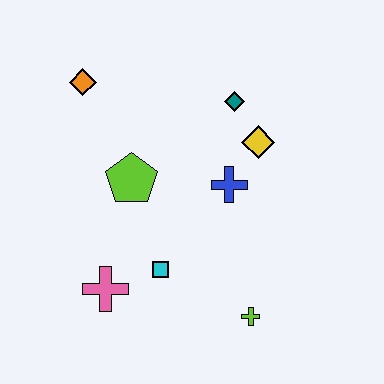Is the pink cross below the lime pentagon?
Yes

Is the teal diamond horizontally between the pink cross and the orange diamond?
No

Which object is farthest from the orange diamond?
The lime cross is farthest from the orange diamond.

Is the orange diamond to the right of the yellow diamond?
No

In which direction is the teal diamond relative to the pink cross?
The teal diamond is above the pink cross.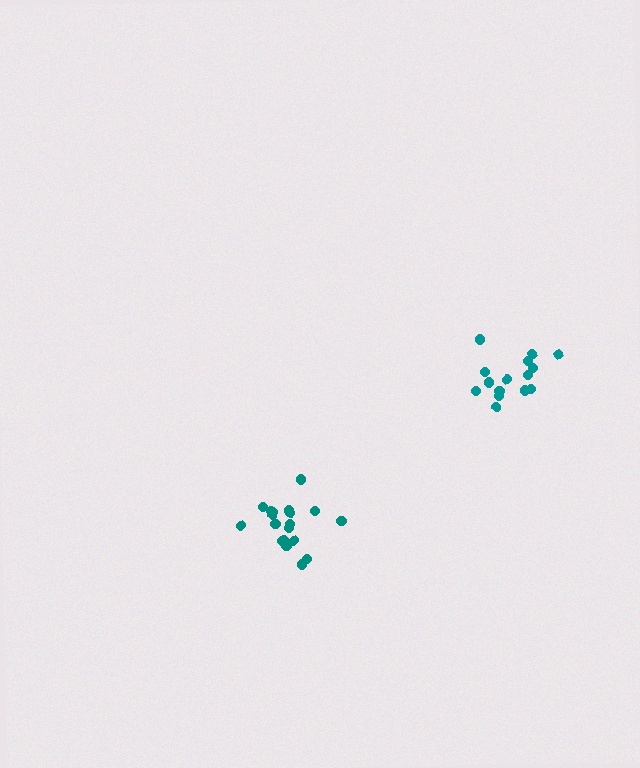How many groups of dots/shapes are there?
There are 2 groups.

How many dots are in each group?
Group 1: 15 dots, Group 2: 19 dots (34 total).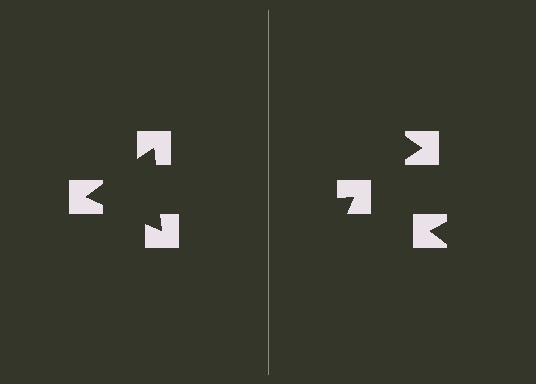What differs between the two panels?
The notched squares are positioned identically on both sides; only the wedge orientations differ. On the left they align to a triangle; on the right they are misaligned.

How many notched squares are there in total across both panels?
6 — 3 on each side.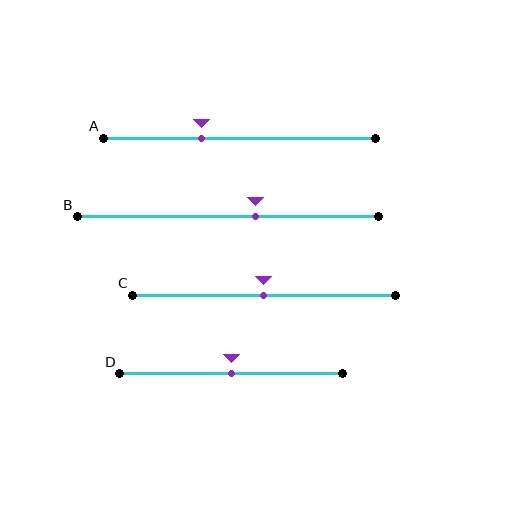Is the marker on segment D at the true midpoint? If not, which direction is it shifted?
Yes, the marker on segment D is at the true midpoint.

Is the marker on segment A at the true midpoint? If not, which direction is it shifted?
No, the marker on segment A is shifted to the left by about 14% of the segment length.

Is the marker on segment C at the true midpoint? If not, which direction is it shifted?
Yes, the marker on segment C is at the true midpoint.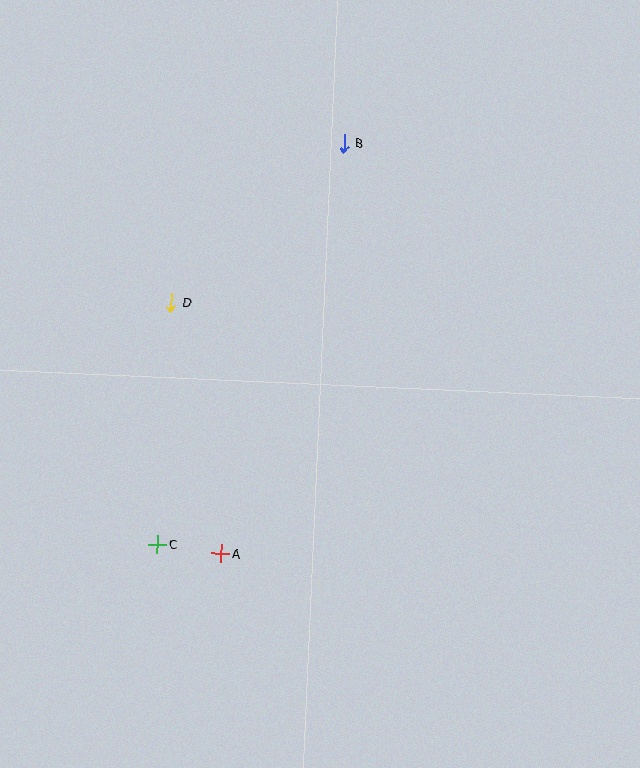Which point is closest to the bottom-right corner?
Point A is closest to the bottom-right corner.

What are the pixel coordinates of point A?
Point A is at (221, 553).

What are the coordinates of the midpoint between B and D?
The midpoint between B and D is at (257, 223).